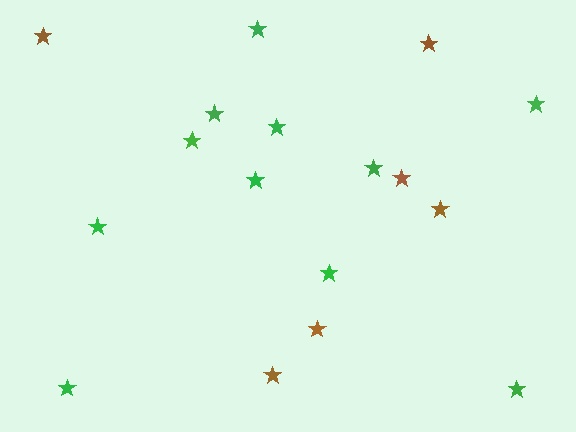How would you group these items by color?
There are 2 groups: one group of brown stars (6) and one group of green stars (11).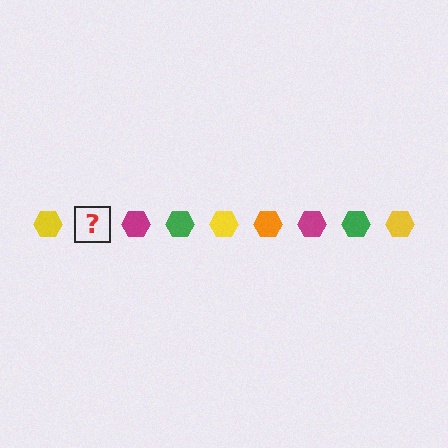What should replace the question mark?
The question mark should be replaced with an orange hexagon.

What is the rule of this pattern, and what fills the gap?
The rule is that the pattern cycles through yellow, orange, magenta, green hexagons. The gap should be filled with an orange hexagon.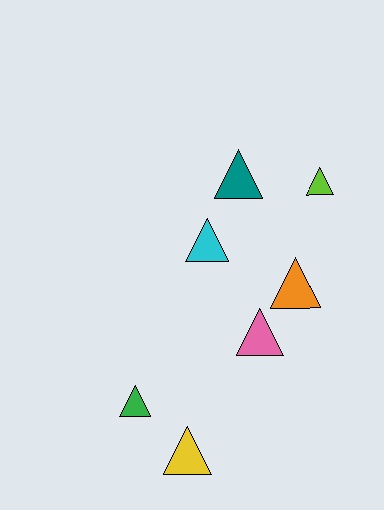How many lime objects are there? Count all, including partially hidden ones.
There is 1 lime object.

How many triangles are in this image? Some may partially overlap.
There are 7 triangles.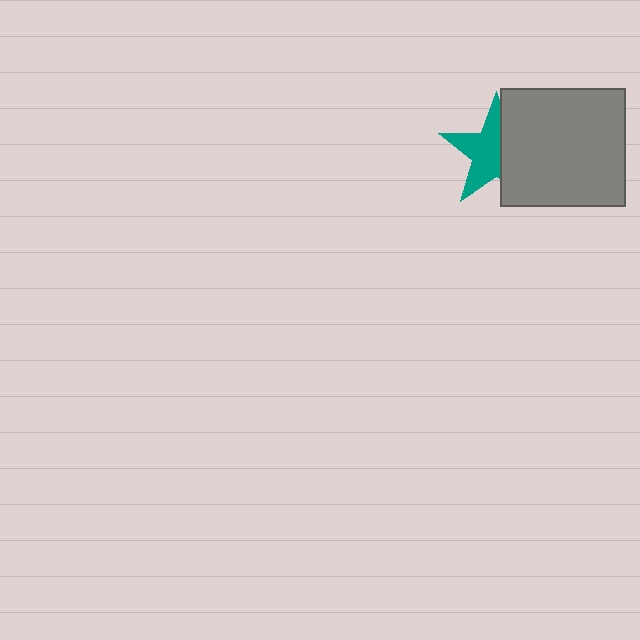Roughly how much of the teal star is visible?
About half of it is visible (roughly 56%).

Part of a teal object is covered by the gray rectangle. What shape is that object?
It is a star.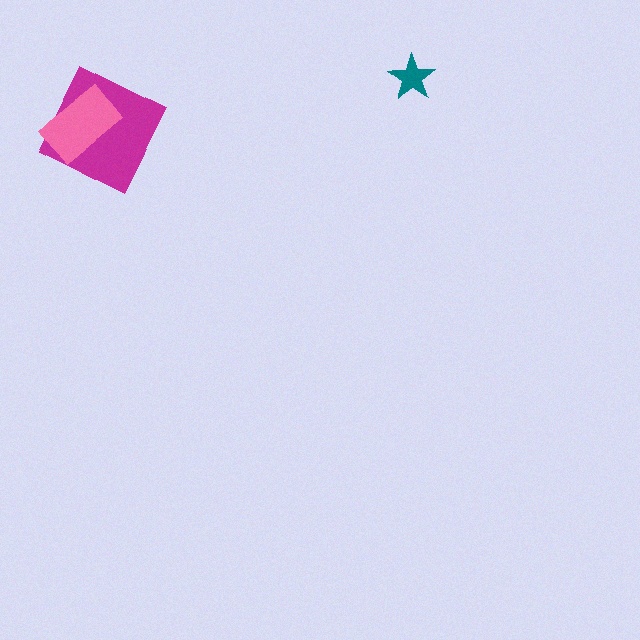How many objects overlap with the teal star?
0 objects overlap with the teal star.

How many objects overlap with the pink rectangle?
1 object overlaps with the pink rectangle.